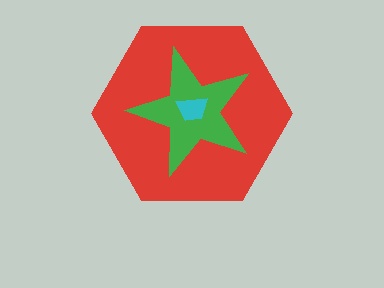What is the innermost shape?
The cyan trapezoid.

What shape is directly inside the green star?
The cyan trapezoid.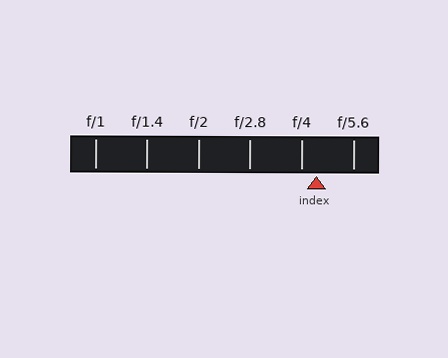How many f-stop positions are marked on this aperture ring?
There are 6 f-stop positions marked.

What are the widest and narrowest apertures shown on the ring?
The widest aperture shown is f/1 and the narrowest is f/5.6.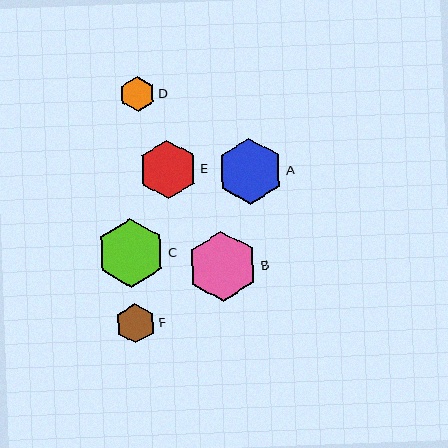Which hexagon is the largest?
Hexagon B is the largest with a size of approximately 70 pixels.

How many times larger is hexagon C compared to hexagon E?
Hexagon C is approximately 1.2 times the size of hexagon E.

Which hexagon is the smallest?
Hexagon D is the smallest with a size of approximately 35 pixels.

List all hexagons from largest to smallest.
From largest to smallest: B, C, A, E, F, D.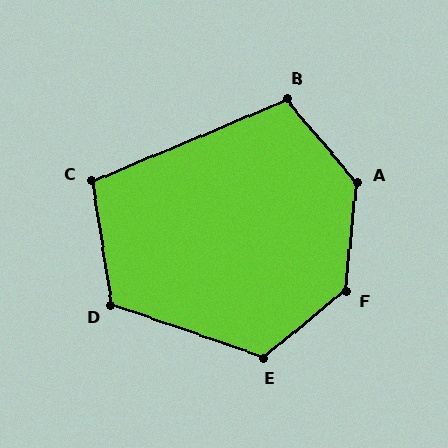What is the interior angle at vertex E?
Approximately 122 degrees (obtuse).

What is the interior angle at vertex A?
Approximately 134 degrees (obtuse).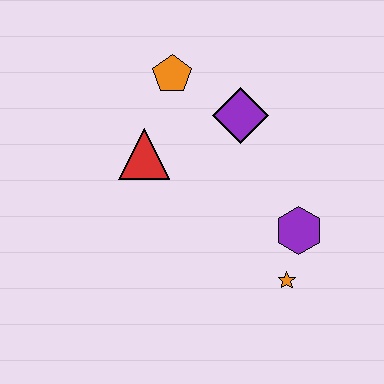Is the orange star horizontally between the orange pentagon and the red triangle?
No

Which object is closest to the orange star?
The purple hexagon is closest to the orange star.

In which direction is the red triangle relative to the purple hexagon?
The red triangle is to the left of the purple hexagon.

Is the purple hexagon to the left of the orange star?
No